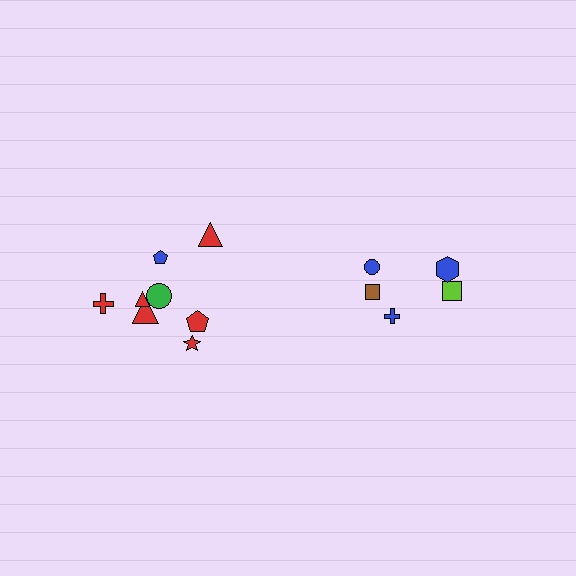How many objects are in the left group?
There are 8 objects.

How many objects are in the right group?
There are 5 objects.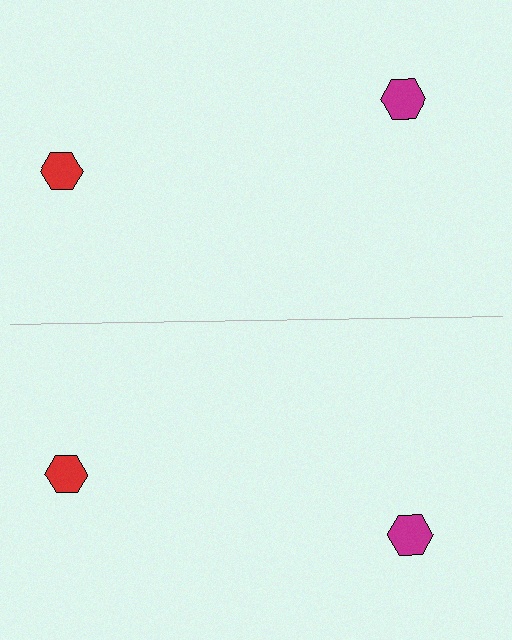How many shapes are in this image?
There are 4 shapes in this image.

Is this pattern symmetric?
Yes, this pattern has bilateral (reflection) symmetry.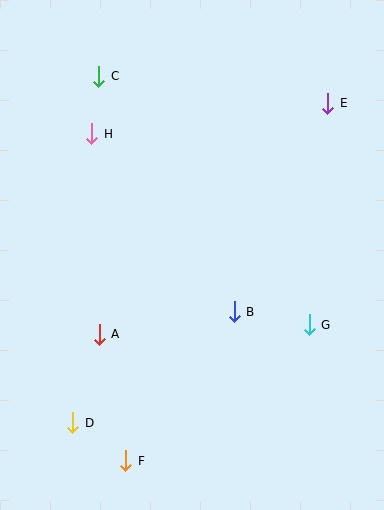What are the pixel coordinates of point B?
Point B is at (234, 312).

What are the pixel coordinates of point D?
Point D is at (73, 423).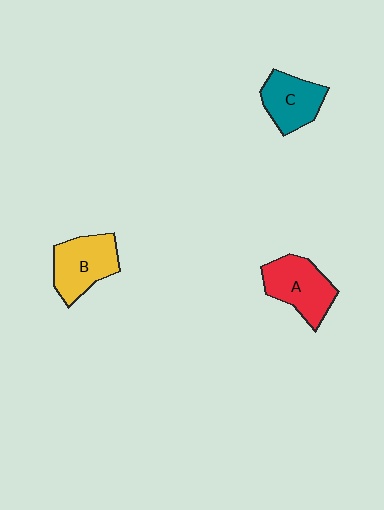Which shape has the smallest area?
Shape C (teal).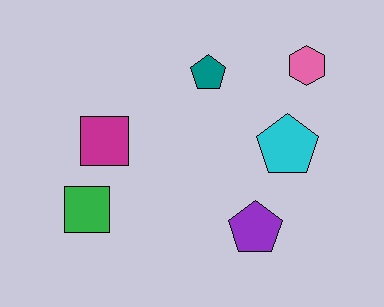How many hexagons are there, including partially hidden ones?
There is 1 hexagon.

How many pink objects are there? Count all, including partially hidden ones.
There is 1 pink object.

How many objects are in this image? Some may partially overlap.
There are 6 objects.